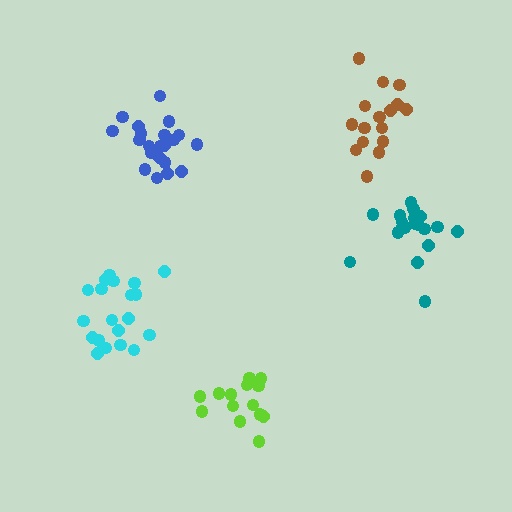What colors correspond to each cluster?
The clusters are colored: cyan, brown, teal, lime, blue.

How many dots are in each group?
Group 1: 20 dots, Group 2: 16 dots, Group 3: 19 dots, Group 4: 15 dots, Group 5: 21 dots (91 total).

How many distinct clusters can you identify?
There are 5 distinct clusters.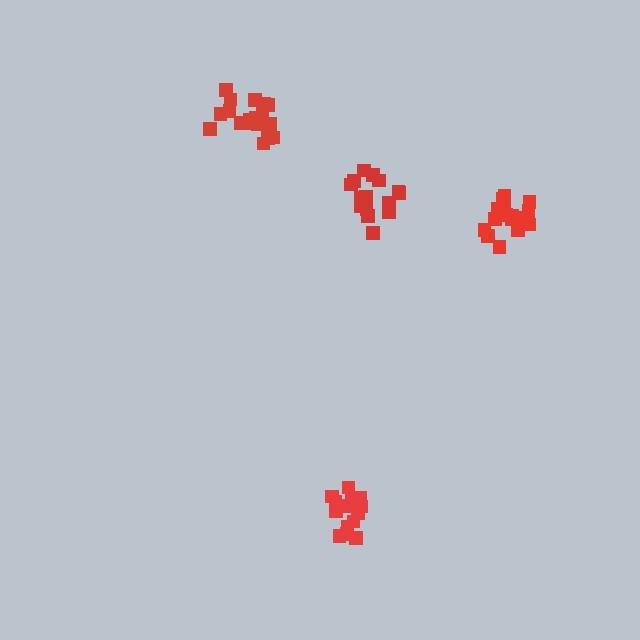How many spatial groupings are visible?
There are 4 spatial groupings.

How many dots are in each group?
Group 1: 16 dots, Group 2: 15 dots, Group 3: 17 dots, Group 4: 19 dots (67 total).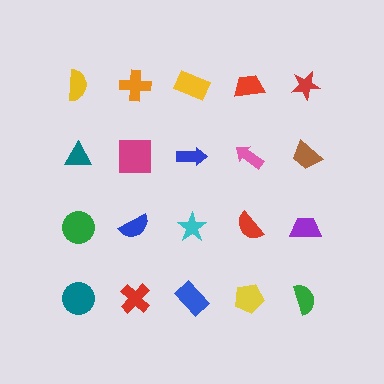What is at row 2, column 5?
A brown trapezoid.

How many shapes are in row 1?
5 shapes.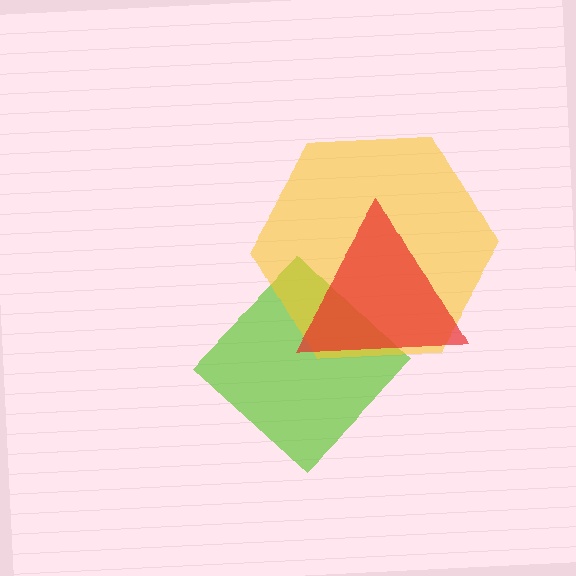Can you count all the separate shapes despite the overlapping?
Yes, there are 3 separate shapes.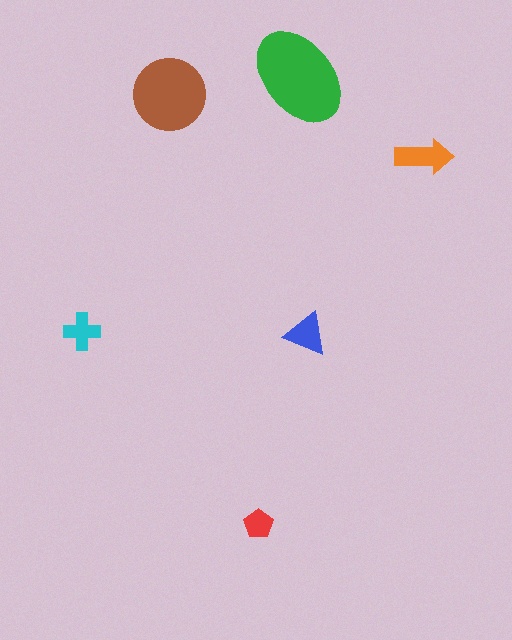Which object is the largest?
The green ellipse.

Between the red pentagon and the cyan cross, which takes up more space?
The cyan cross.